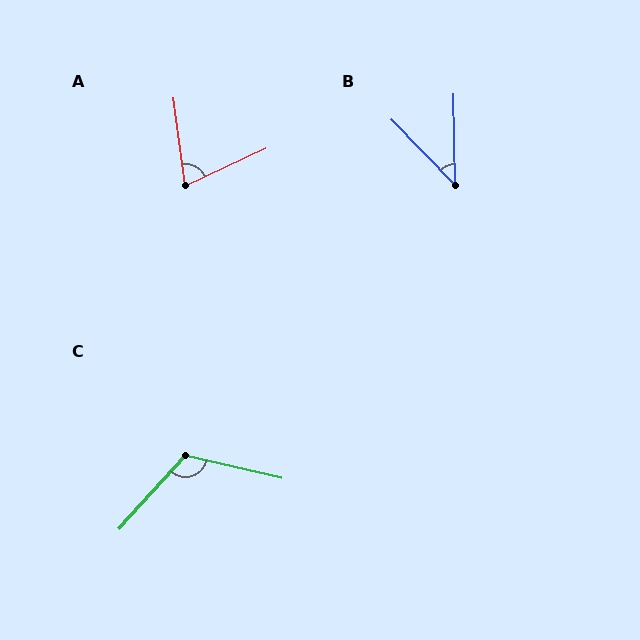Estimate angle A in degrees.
Approximately 72 degrees.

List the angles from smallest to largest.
B (43°), A (72°), C (119°).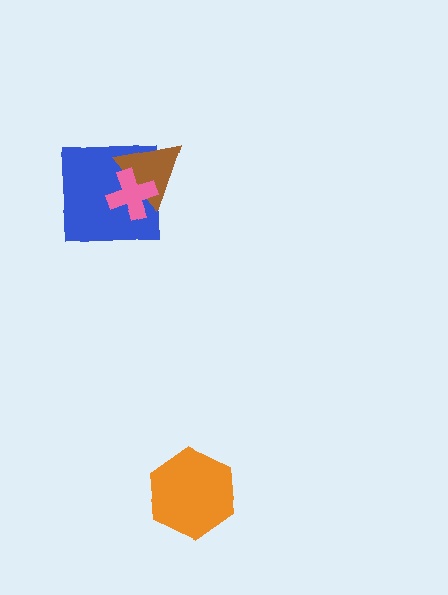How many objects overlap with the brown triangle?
2 objects overlap with the brown triangle.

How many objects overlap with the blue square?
2 objects overlap with the blue square.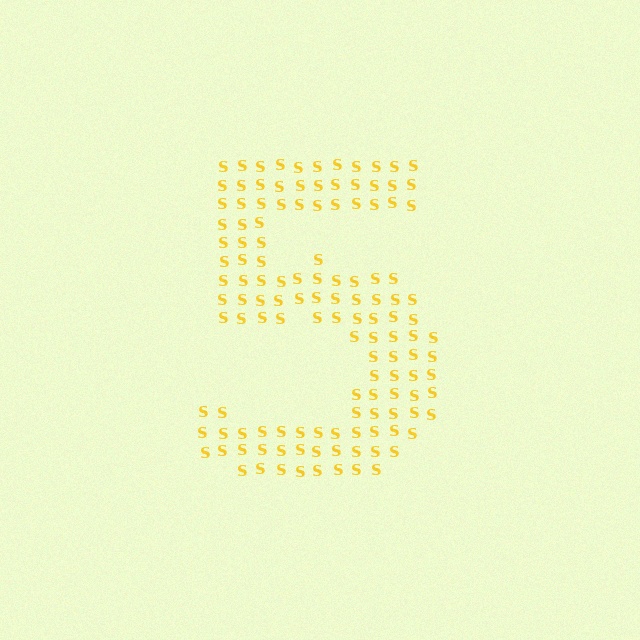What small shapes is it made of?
It is made of small letter S's.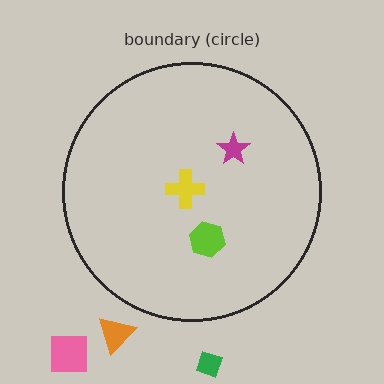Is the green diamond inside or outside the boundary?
Outside.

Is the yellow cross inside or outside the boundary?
Inside.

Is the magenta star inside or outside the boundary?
Inside.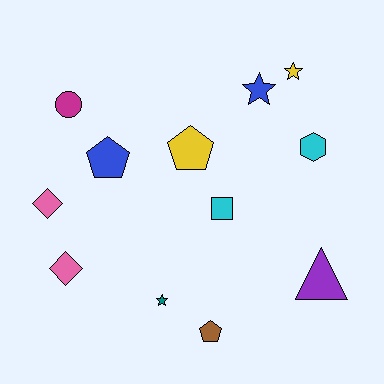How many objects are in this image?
There are 12 objects.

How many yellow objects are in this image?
There are 2 yellow objects.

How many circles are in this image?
There is 1 circle.